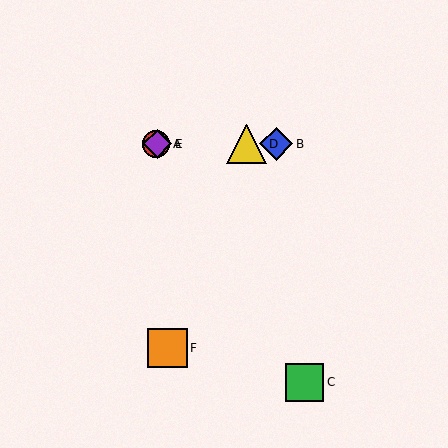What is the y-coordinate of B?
Object B is at y≈144.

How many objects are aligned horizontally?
4 objects (A, B, D, E) are aligned horizontally.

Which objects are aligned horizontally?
Objects A, B, D, E are aligned horizontally.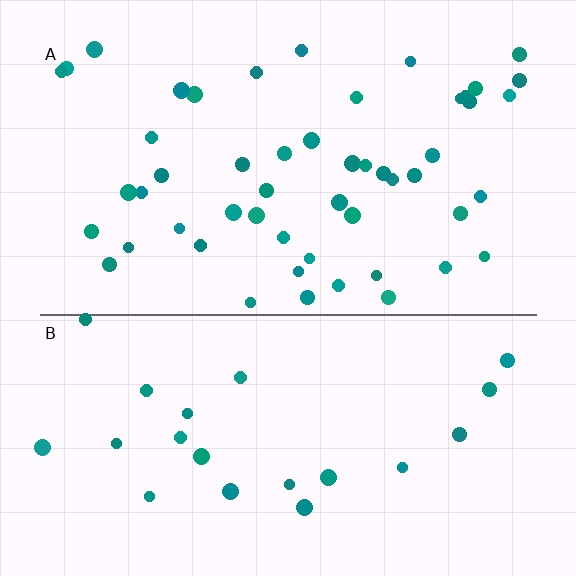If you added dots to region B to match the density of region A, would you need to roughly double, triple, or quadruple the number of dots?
Approximately double.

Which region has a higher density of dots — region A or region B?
A (the top).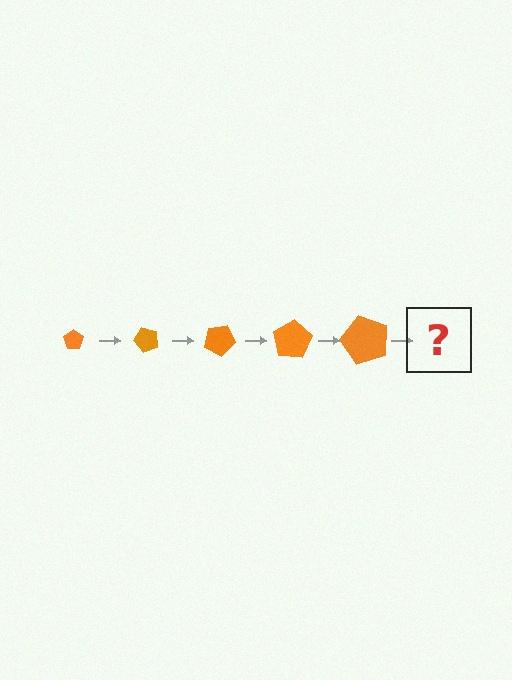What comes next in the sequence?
The next element should be a pentagon, larger than the previous one and rotated 250 degrees from the start.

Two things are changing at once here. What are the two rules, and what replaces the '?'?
The two rules are that the pentagon grows larger each step and it rotates 50 degrees each step. The '?' should be a pentagon, larger than the previous one and rotated 250 degrees from the start.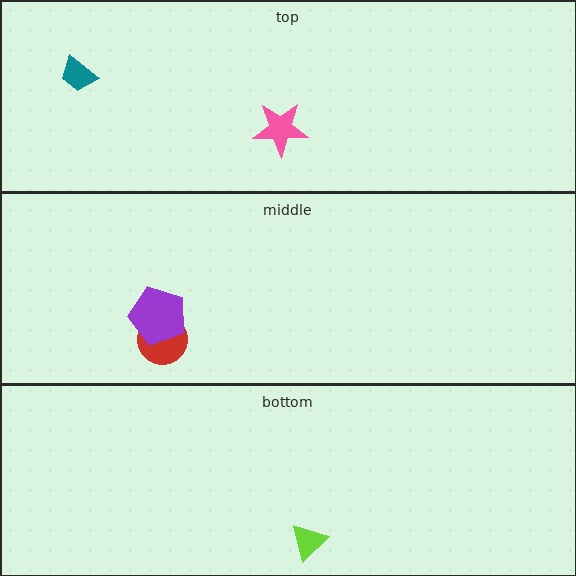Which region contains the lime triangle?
The bottom region.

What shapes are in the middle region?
The red circle, the purple pentagon.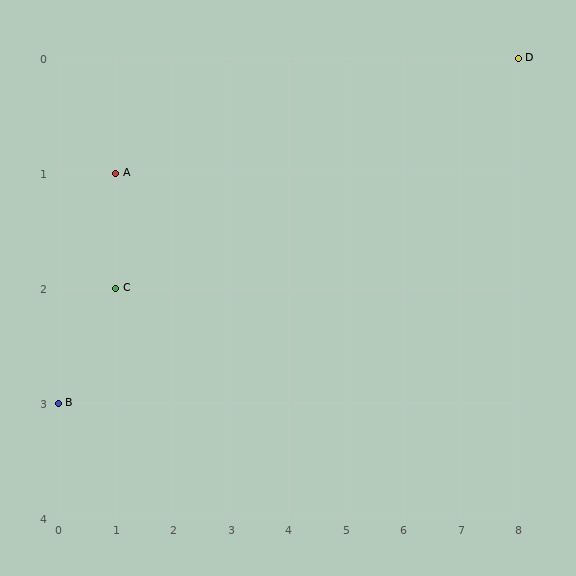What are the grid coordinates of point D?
Point D is at grid coordinates (8, 0).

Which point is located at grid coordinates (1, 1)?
Point A is at (1, 1).